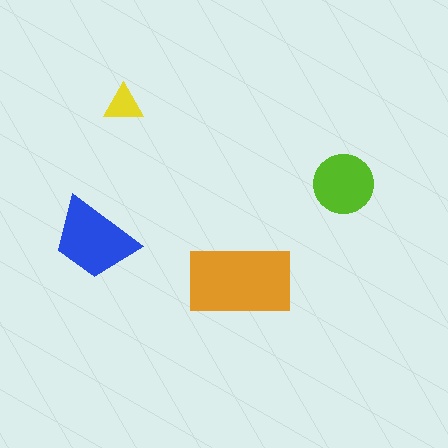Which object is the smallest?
The yellow triangle.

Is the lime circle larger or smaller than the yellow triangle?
Larger.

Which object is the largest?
The orange rectangle.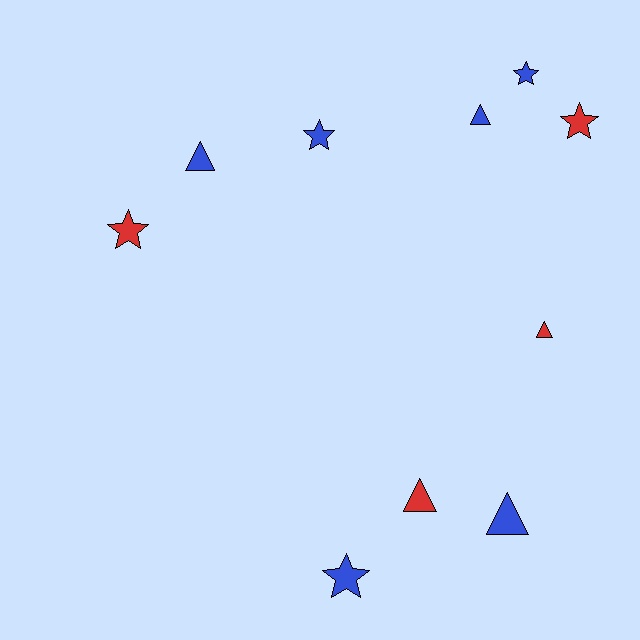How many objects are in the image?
There are 10 objects.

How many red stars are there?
There are 2 red stars.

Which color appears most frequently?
Blue, with 6 objects.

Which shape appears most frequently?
Triangle, with 5 objects.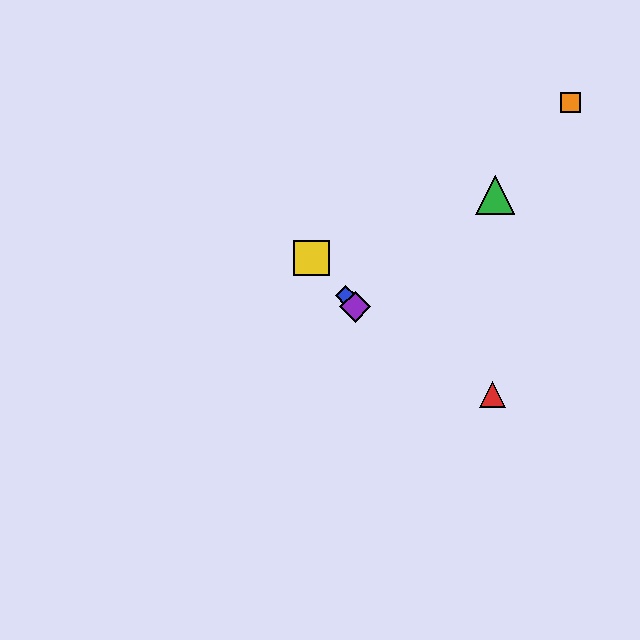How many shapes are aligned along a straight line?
3 shapes (the blue diamond, the yellow square, the purple diamond) are aligned along a straight line.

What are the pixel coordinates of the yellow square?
The yellow square is at (311, 258).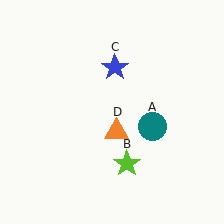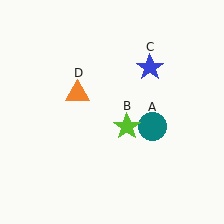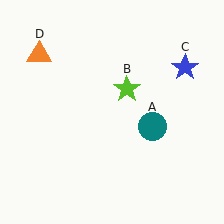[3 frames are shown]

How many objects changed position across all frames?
3 objects changed position: lime star (object B), blue star (object C), orange triangle (object D).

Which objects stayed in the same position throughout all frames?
Teal circle (object A) remained stationary.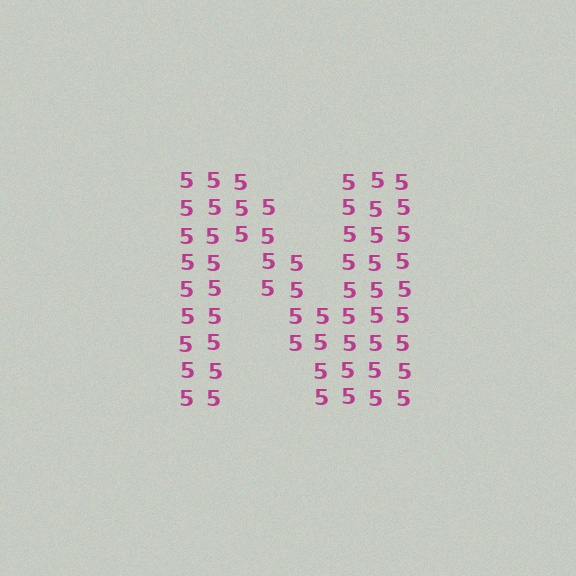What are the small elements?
The small elements are digit 5's.